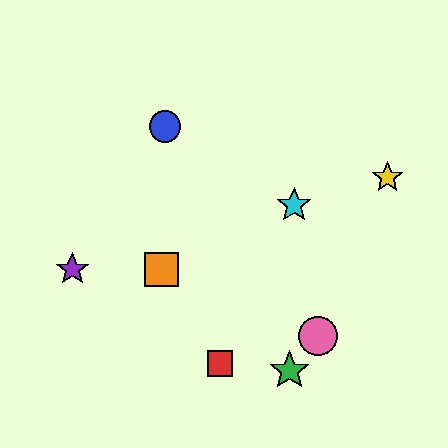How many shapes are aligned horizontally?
2 shapes (the purple star, the orange square) are aligned horizontally.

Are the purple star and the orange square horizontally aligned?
Yes, both are at y≈269.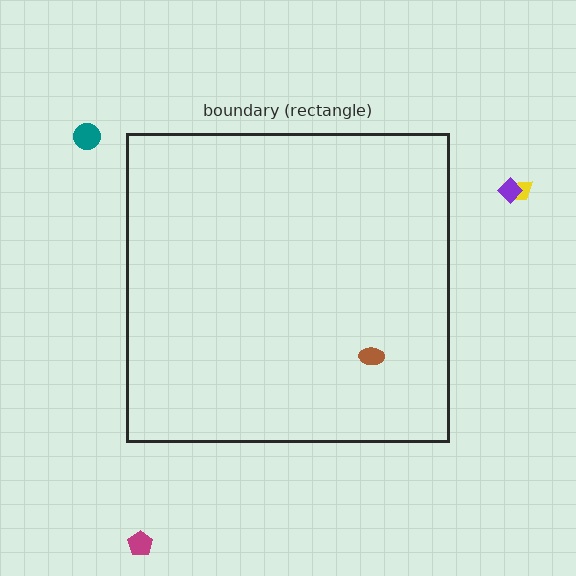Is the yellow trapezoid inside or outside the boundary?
Outside.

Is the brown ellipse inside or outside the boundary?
Inside.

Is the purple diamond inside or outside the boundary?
Outside.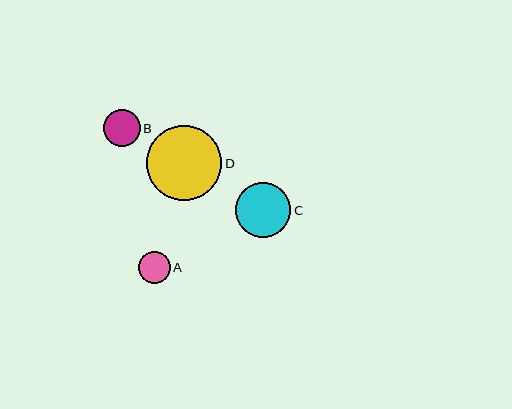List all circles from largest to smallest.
From largest to smallest: D, C, B, A.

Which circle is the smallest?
Circle A is the smallest with a size of approximately 32 pixels.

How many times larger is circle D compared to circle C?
Circle D is approximately 1.4 times the size of circle C.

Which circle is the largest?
Circle D is the largest with a size of approximately 75 pixels.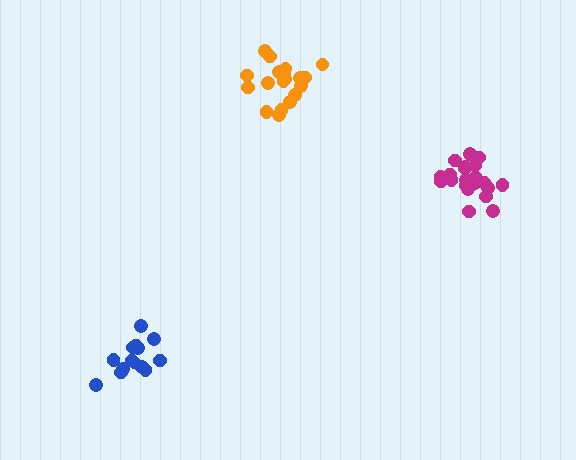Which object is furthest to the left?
The blue cluster is leftmost.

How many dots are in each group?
Group 1: 21 dots, Group 2: 20 dots, Group 3: 15 dots (56 total).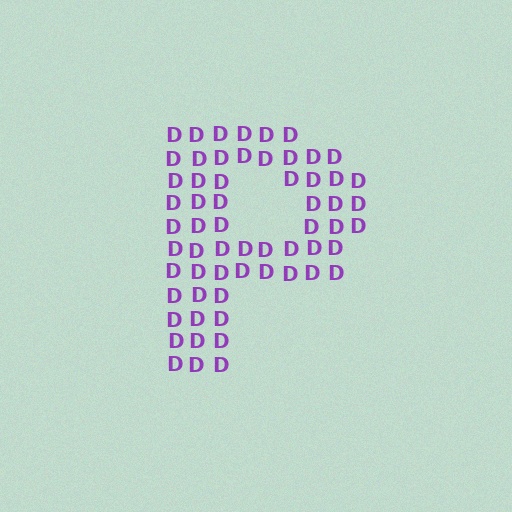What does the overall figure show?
The overall figure shows the letter P.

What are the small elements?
The small elements are letter D's.